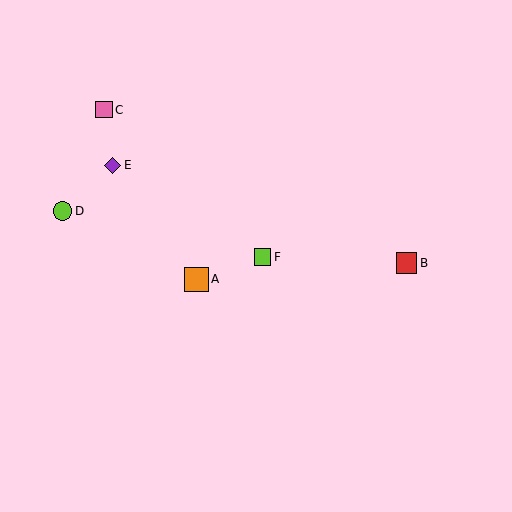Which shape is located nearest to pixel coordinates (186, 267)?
The orange square (labeled A) at (196, 280) is nearest to that location.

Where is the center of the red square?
The center of the red square is at (407, 263).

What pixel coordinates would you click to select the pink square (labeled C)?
Click at (104, 110) to select the pink square C.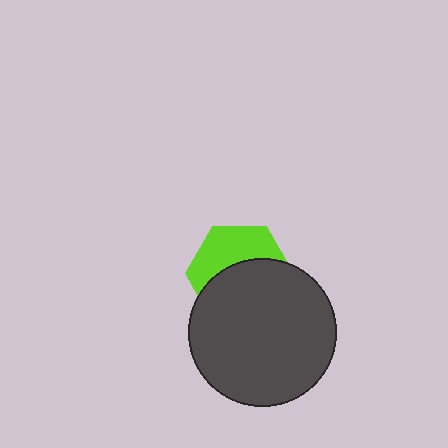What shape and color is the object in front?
The object in front is a dark gray circle.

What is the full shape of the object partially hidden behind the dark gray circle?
The partially hidden object is a lime hexagon.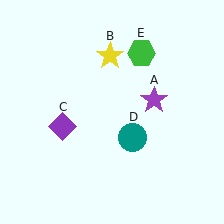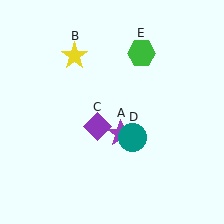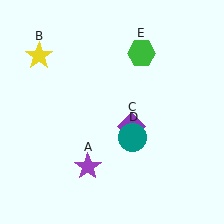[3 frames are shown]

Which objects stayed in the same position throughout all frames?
Teal circle (object D) and green hexagon (object E) remained stationary.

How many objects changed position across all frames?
3 objects changed position: purple star (object A), yellow star (object B), purple diamond (object C).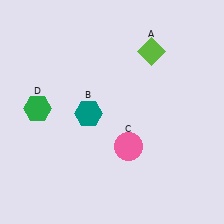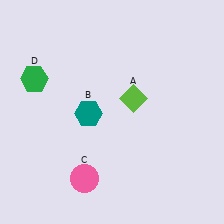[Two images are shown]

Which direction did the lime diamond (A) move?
The lime diamond (A) moved down.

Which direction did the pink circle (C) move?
The pink circle (C) moved left.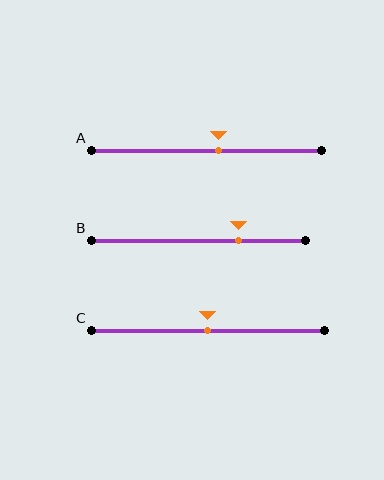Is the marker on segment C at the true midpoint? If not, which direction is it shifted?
Yes, the marker on segment C is at the true midpoint.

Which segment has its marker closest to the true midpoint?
Segment C has its marker closest to the true midpoint.